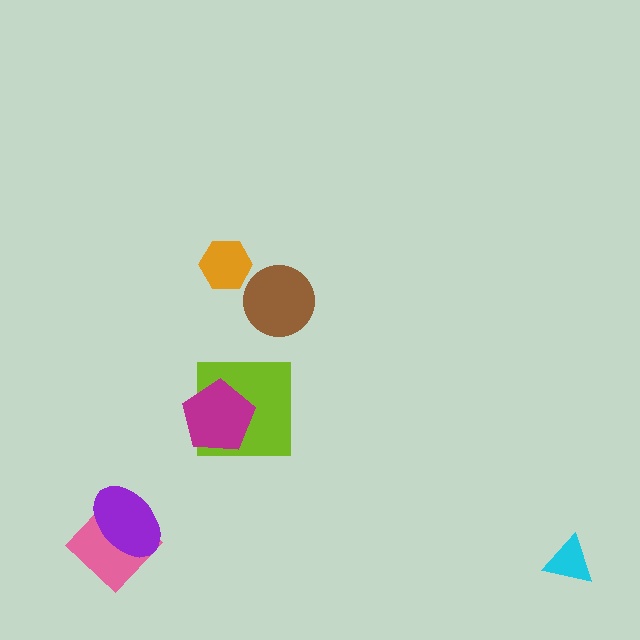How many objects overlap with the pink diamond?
1 object overlaps with the pink diamond.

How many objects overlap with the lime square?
1 object overlaps with the lime square.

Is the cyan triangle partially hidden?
No, no other shape covers it.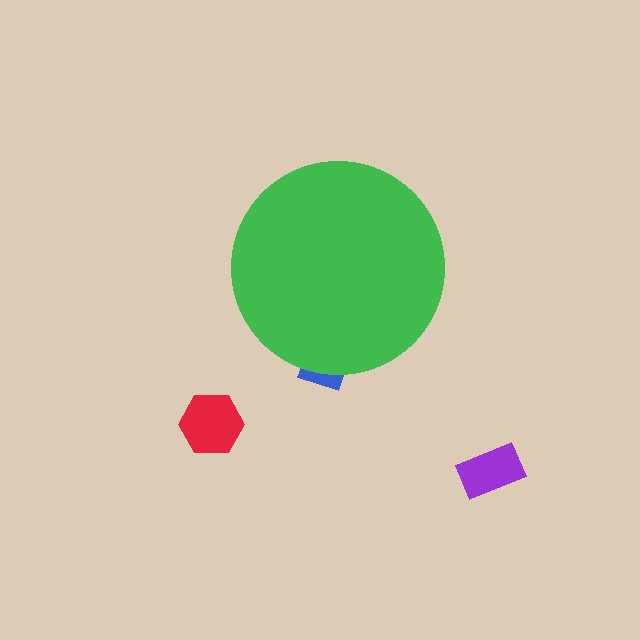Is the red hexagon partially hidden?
No, the red hexagon is fully visible.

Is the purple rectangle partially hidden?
No, the purple rectangle is fully visible.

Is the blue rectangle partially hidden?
Yes, the blue rectangle is partially hidden behind the green circle.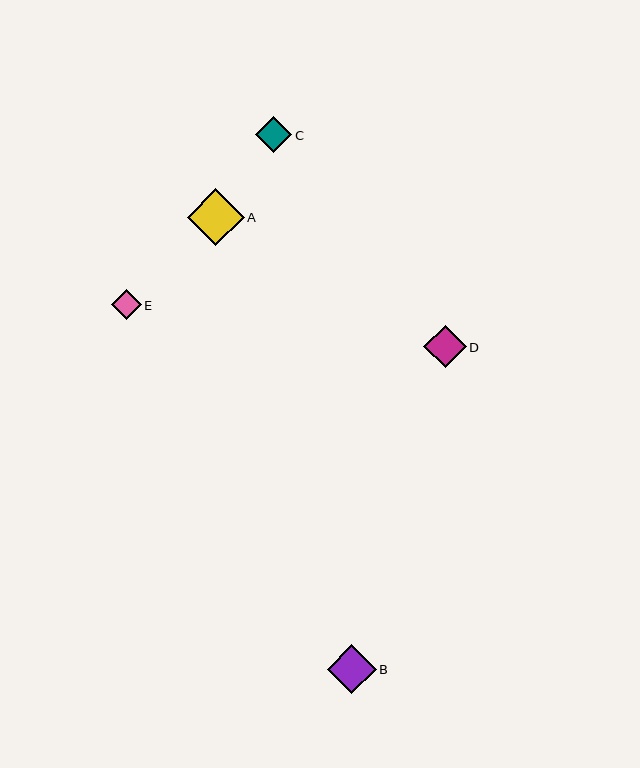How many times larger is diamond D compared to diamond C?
Diamond D is approximately 1.2 times the size of diamond C.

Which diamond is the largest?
Diamond A is the largest with a size of approximately 57 pixels.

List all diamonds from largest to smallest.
From largest to smallest: A, B, D, C, E.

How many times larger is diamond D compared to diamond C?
Diamond D is approximately 1.2 times the size of diamond C.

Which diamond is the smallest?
Diamond E is the smallest with a size of approximately 30 pixels.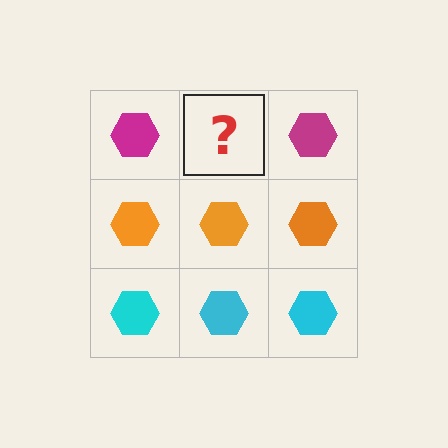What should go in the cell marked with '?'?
The missing cell should contain a magenta hexagon.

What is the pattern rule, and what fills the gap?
The rule is that each row has a consistent color. The gap should be filled with a magenta hexagon.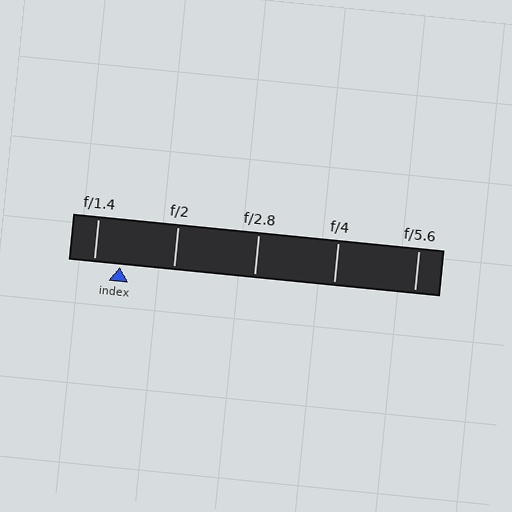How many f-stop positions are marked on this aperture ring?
There are 5 f-stop positions marked.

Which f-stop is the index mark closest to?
The index mark is closest to f/1.4.